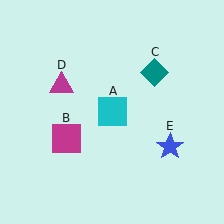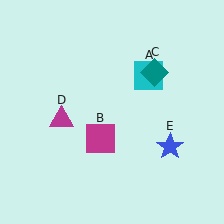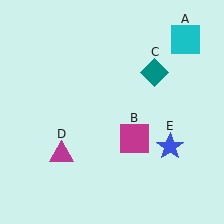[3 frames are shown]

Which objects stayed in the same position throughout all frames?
Teal diamond (object C) and blue star (object E) remained stationary.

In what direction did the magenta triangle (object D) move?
The magenta triangle (object D) moved down.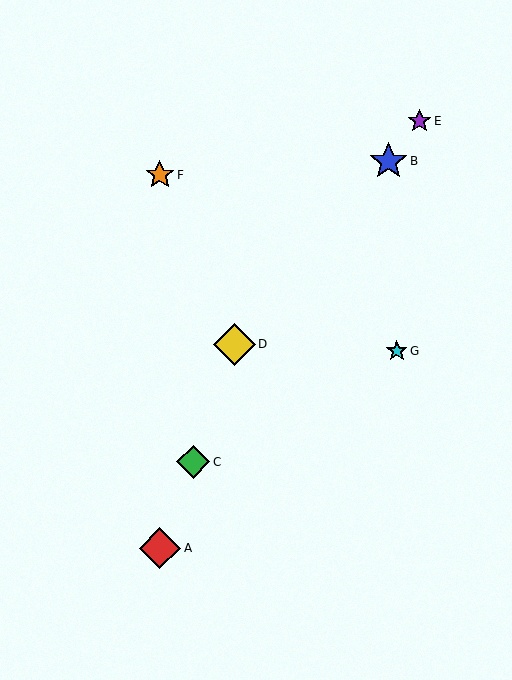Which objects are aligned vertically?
Objects A, F are aligned vertically.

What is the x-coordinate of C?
Object C is at x≈193.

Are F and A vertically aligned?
Yes, both are at x≈160.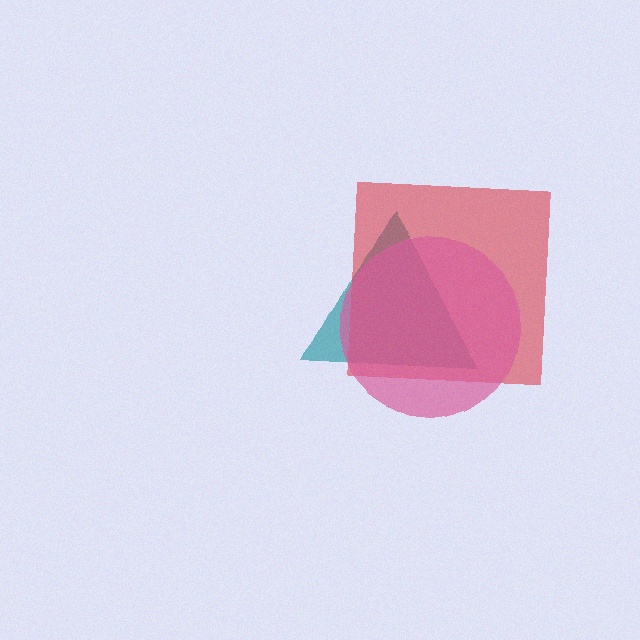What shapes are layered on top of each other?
The layered shapes are: a teal triangle, a red square, a pink circle.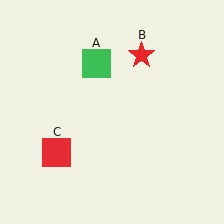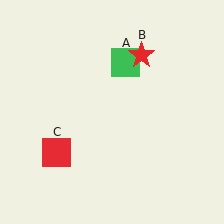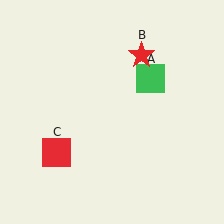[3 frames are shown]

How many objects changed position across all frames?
1 object changed position: green square (object A).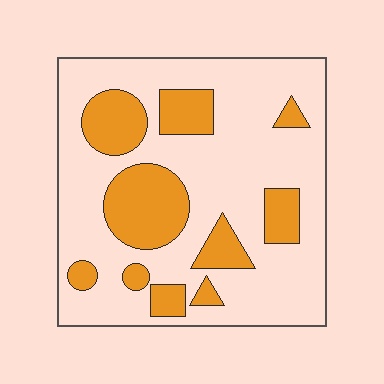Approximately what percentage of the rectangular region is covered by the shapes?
Approximately 25%.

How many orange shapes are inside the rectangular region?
10.